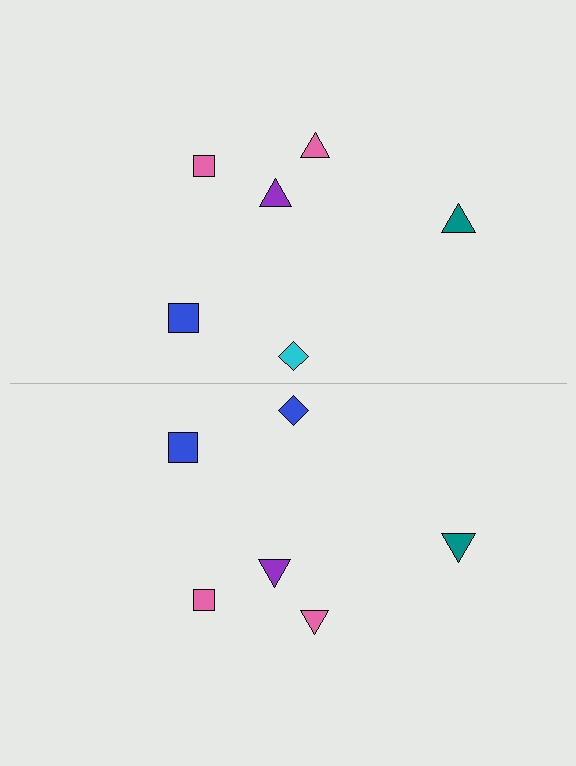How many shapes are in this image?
There are 12 shapes in this image.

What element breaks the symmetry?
The blue diamond on the bottom side breaks the symmetry — its mirror counterpart is cyan.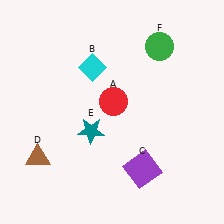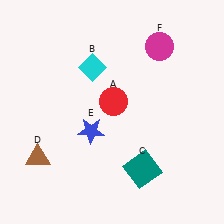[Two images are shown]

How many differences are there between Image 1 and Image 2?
There are 3 differences between the two images.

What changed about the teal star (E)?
In Image 1, E is teal. In Image 2, it changed to blue.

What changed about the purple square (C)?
In Image 1, C is purple. In Image 2, it changed to teal.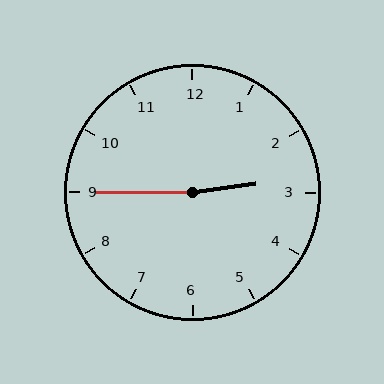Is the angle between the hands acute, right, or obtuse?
It is obtuse.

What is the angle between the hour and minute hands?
Approximately 172 degrees.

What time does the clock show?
2:45.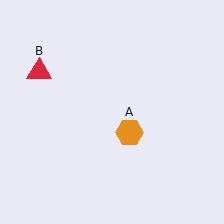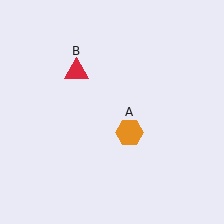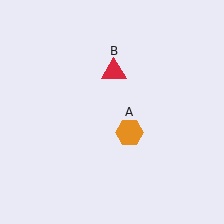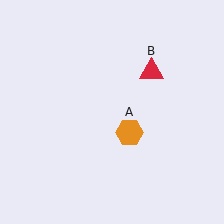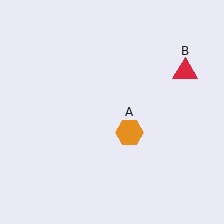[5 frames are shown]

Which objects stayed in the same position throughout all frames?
Orange hexagon (object A) remained stationary.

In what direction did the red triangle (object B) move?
The red triangle (object B) moved right.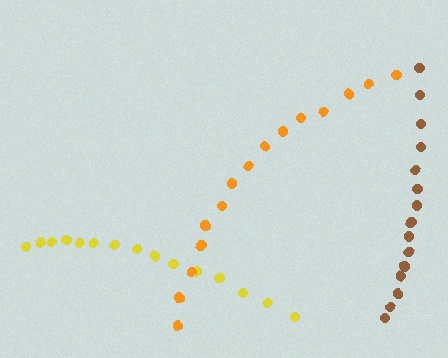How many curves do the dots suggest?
There are 3 distinct paths.